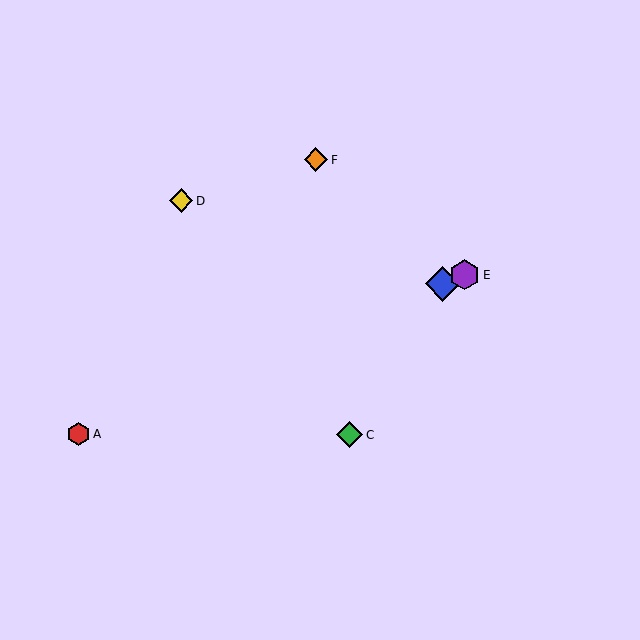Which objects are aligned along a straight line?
Objects A, B, E are aligned along a straight line.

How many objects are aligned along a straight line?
3 objects (A, B, E) are aligned along a straight line.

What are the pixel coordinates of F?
Object F is at (316, 160).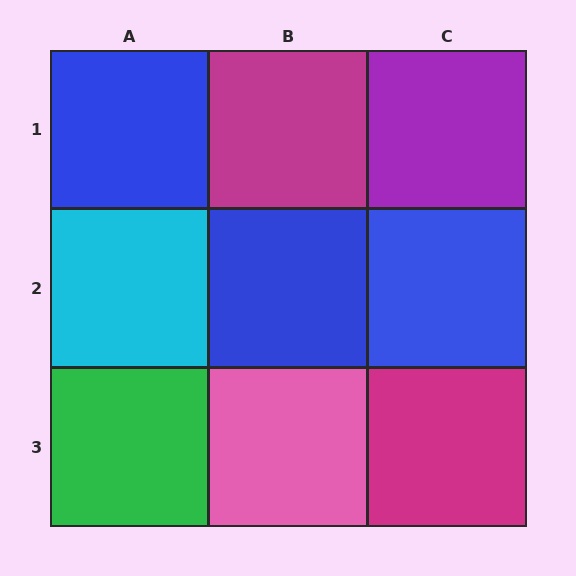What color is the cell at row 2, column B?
Blue.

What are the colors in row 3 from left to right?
Green, pink, magenta.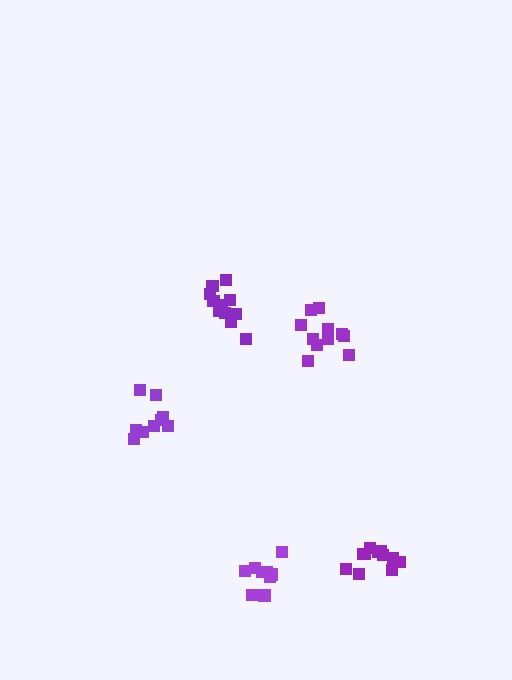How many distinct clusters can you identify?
There are 5 distinct clusters.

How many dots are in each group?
Group 1: 11 dots, Group 2: 11 dots, Group 3: 9 dots, Group 4: 10 dots, Group 5: 11 dots (52 total).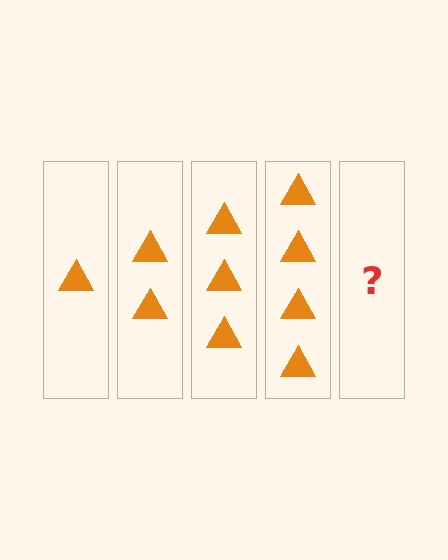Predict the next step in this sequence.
The next step is 5 triangles.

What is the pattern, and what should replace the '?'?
The pattern is that each step adds one more triangle. The '?' should be 5 triangles.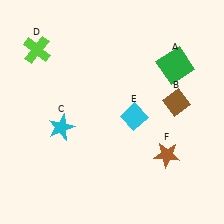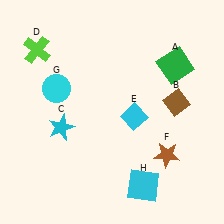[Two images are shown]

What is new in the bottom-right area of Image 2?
A cyan square (H) was added in the bottom-right area of Image 2.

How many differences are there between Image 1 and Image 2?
There are 2 differences between the two images.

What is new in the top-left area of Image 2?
A cyan circle (G) was added in the top-left area of Image 2.